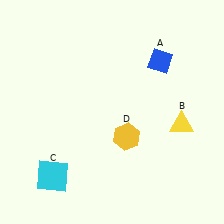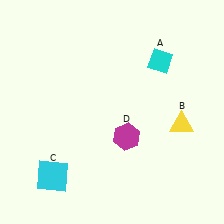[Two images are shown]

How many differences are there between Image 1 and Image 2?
There are 2 differences between the two images.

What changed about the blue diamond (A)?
In Image 1, A is blue. In Image 2, it changed to cyan.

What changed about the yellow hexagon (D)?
In Image 1, D is yellow. In Image 2, it changed to magenta.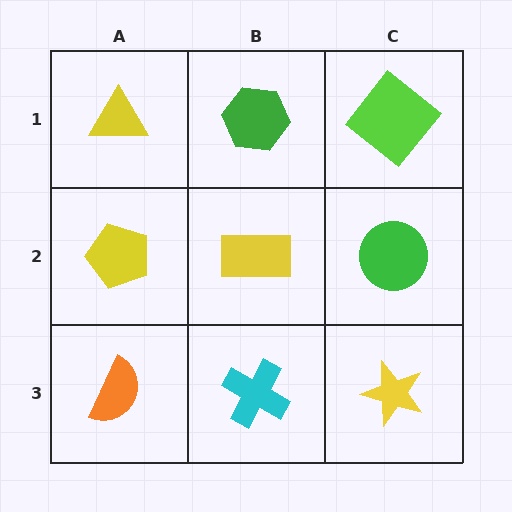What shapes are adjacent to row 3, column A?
A yellow pentagon (row 2, column A), a cyan cross (row 3, column B).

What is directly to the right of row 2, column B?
A green circle.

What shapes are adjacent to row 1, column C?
A green circle (row 2, column C), a green hexagon (row 1, column B).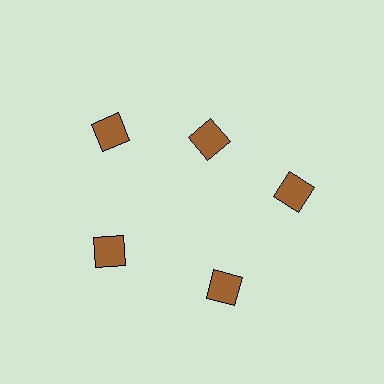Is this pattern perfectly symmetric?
No. The 5 brown diamonds are arranged in a ring, but one element near the 1 o'clock position is pulled inward toward the center, breaking the 5-fold rotational symmetry.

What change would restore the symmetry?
The symmetry would be restored by moving it outward, back onto the ring so that all 5 diamonds sit at equal angles and equal distance from the center.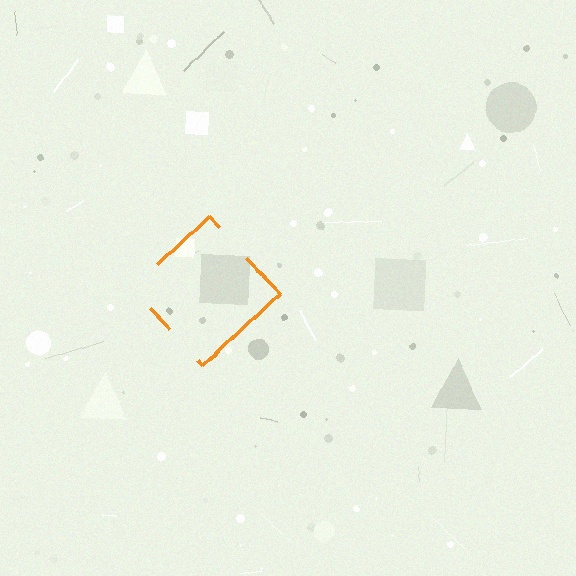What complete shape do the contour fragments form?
The contour fragments form a diamond.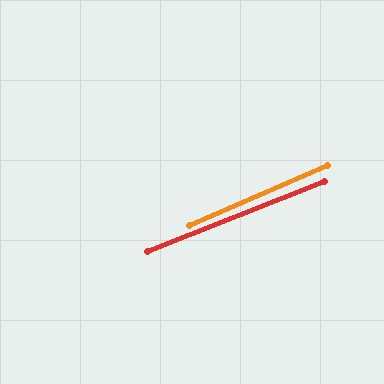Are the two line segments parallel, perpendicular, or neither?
Parallel — their directions differ by only 1.5°.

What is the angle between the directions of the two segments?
Approximately 2 degrees.